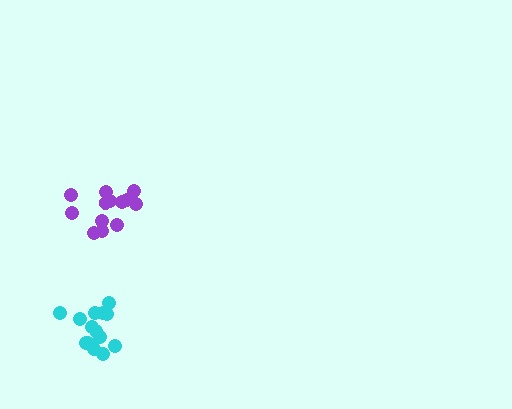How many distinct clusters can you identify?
There are 2 distinct clusters.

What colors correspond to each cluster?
The clusters are colored: purple, cyan.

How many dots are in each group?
Group 1: 13 dots, Group 2: 14 dots (27 total).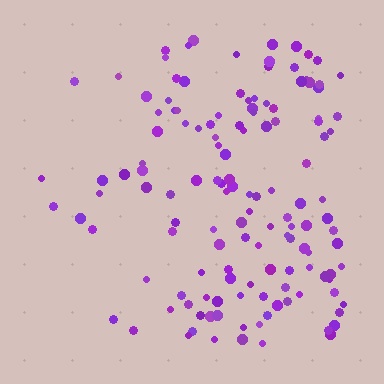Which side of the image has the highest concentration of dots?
The right.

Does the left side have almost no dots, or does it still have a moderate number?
Still a moderate number, just noticeably fewer than the right.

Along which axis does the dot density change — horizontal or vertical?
Horizontal.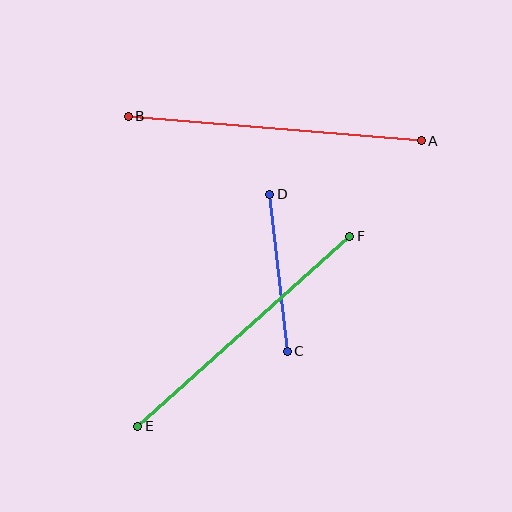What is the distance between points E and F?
The distance is approximately 285 pixels.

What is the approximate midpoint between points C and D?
The midpoint is at approximately (278, 273) pixels.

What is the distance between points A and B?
The distance is approximately 294 pixels.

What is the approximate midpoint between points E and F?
The midpoint is at approximately (244, 331) pixels.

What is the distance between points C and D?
The distance is approximately 158 pixels.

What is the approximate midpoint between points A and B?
The midpoint is at approximately (275, 128) pixels.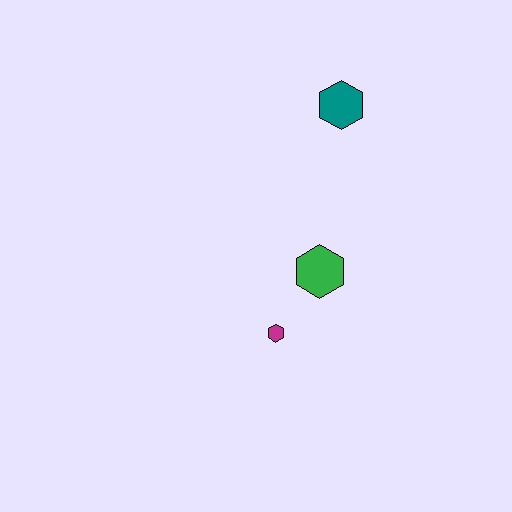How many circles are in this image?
There are no circles.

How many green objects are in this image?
There is 1 green object.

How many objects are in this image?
There are 3 objects.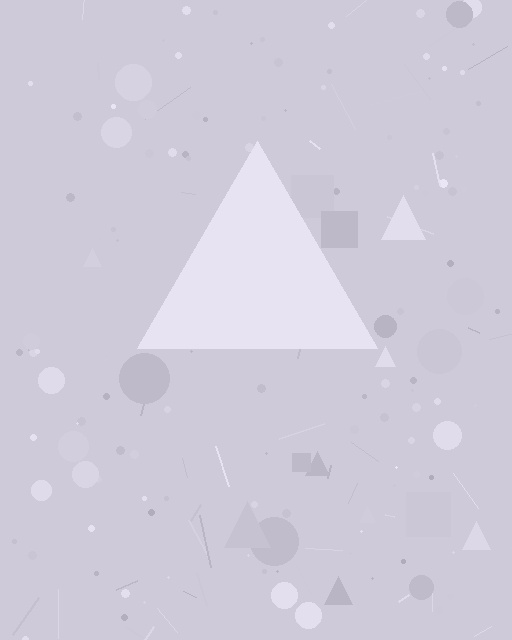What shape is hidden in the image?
A triangle is hidden in the image.